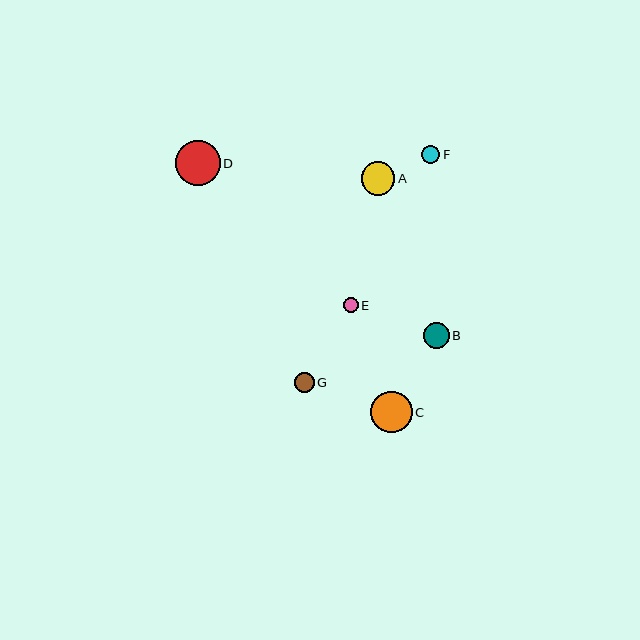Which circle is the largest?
Circle D is the largest with a size of approximately 45 pixels.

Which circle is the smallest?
Circle E is the smallest with a size of approximately 15 pixels.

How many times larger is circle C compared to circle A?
Circle C is approximately 1.2 times the size of circle A.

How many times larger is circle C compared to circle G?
Circle C is approximately 2.0 times the size of circle G.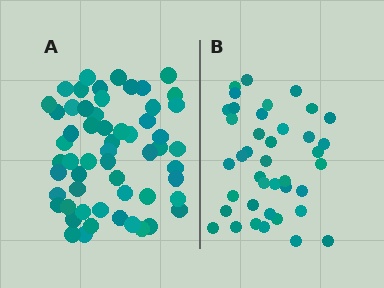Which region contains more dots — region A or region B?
Region A (the left region) has more dots.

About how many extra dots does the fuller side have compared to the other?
Region A has approximately 15 more dots than region B.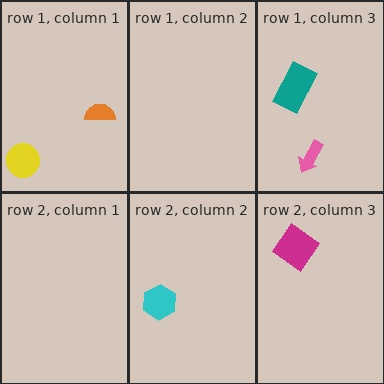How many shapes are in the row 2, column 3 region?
1.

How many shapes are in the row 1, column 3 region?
2.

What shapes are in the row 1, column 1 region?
The orange semicircle, the yellow circle.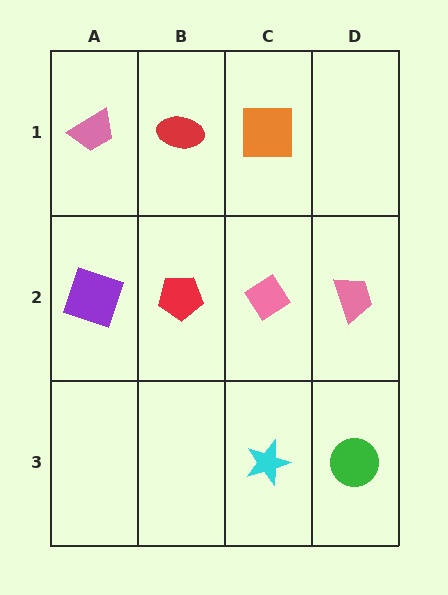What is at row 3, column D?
A green circle.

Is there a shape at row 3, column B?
No, that cell is empty.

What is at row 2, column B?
A red pentagon.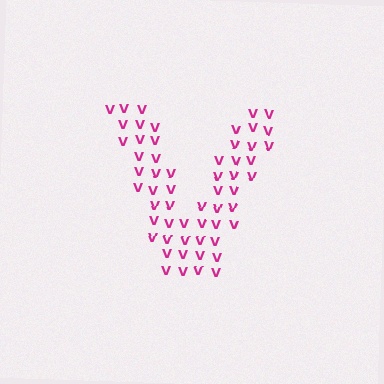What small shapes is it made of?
It is made of small letter V's.